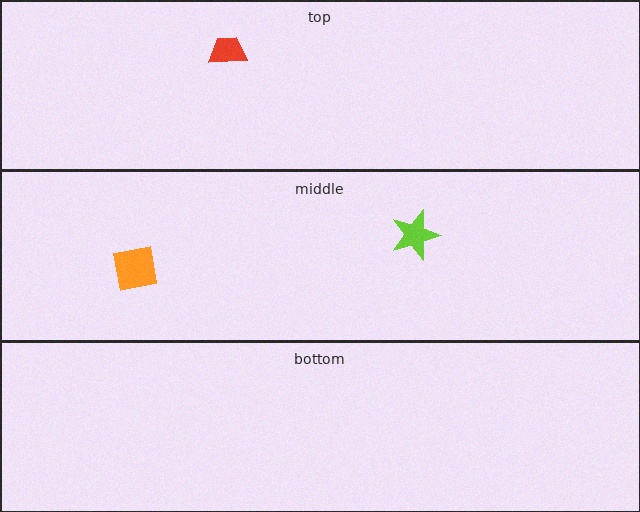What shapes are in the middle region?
The lime star, the orange square.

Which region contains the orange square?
The middle region.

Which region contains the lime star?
The middle region.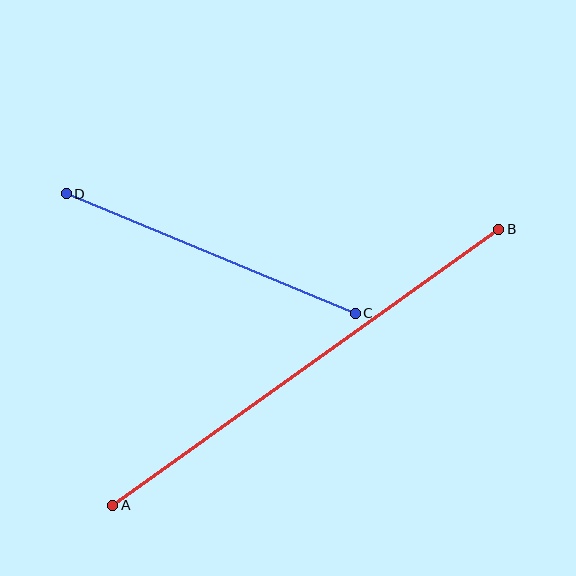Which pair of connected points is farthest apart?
Points A and B are farthest apart.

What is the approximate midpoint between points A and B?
The midpoint is at approximately (306, 367) pixels.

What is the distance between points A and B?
The distance is approximately 475 pixels.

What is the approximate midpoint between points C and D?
The midpoint is at approximately (211, 253) pixels.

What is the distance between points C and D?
The distance is approximately 313 pixels.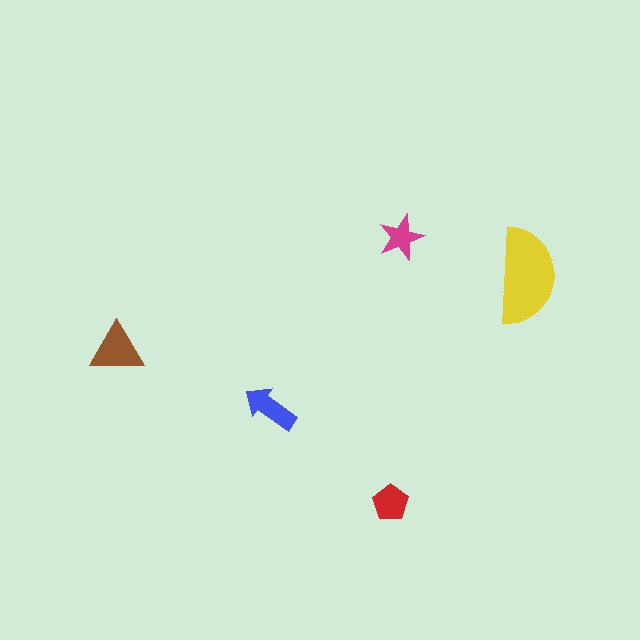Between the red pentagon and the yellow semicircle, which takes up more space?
The yellow semicircle.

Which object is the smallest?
The magenta star.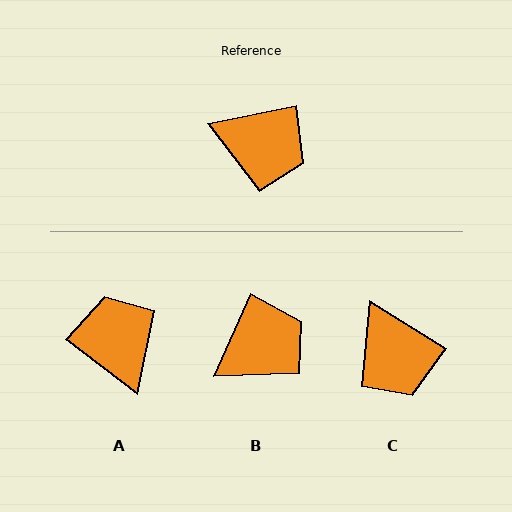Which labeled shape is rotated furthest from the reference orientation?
A, about 131 degrees away.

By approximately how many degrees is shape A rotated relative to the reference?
Approximately 131 degrees counter-clockwise.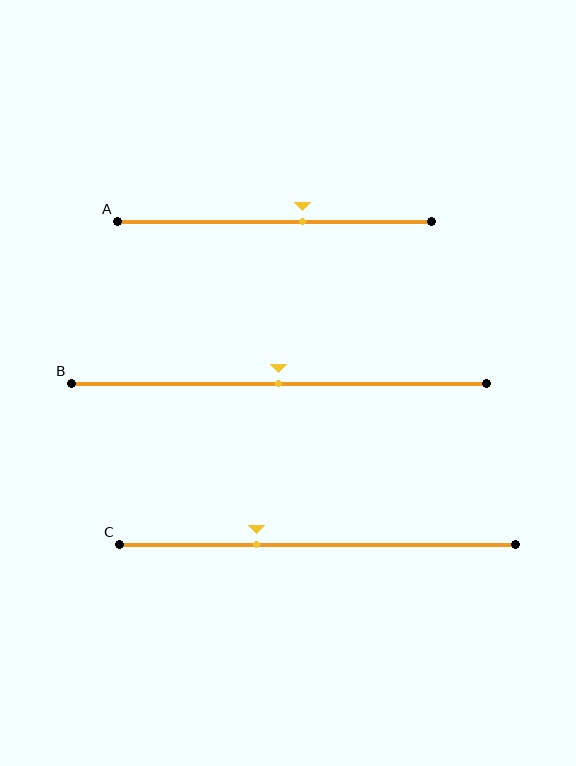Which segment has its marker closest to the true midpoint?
Segment B has its marker closest to the true midpoint.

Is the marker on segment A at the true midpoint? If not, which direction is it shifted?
No, the marker on segment A is shifted to the right by about 9% of the segment length.